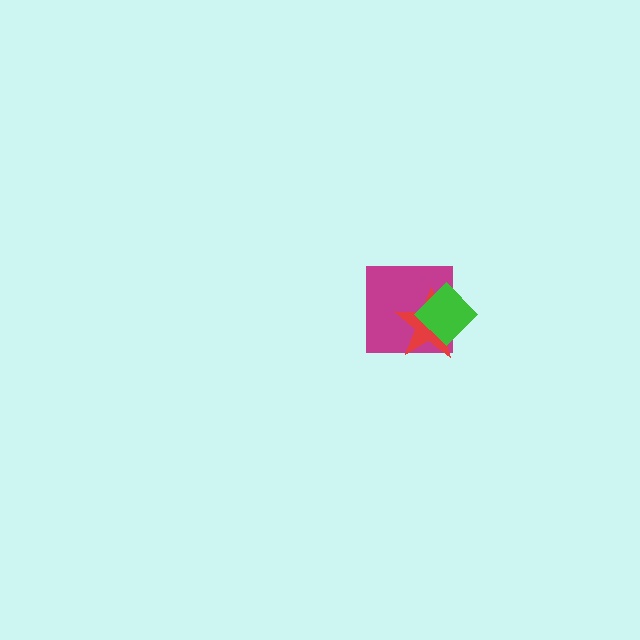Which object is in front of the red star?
The green diamond is in front of the red star.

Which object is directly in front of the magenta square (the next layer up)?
The red star is directly in front of the magenta square.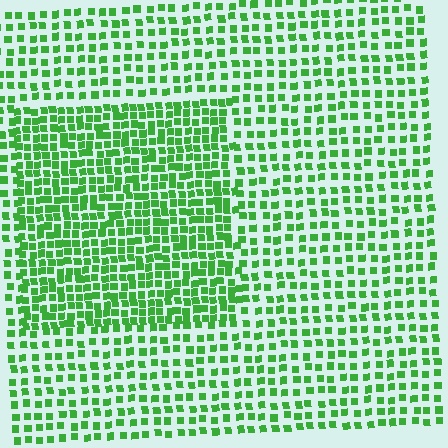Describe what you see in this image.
The image contains small green elements arranged at two different densities. A rectangle-shaped region is visible where the elements are more densely packed than the surrounding area.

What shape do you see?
I see a rectangle.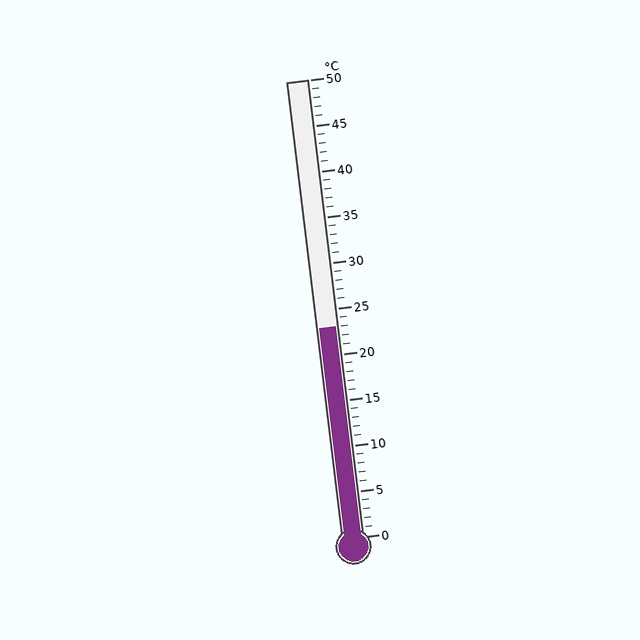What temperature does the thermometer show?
The thermometer shows approximately 23°C.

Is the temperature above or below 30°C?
The temperature is below 30°C.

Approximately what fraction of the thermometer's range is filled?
The thermometer is filled to approximately 45% of its range.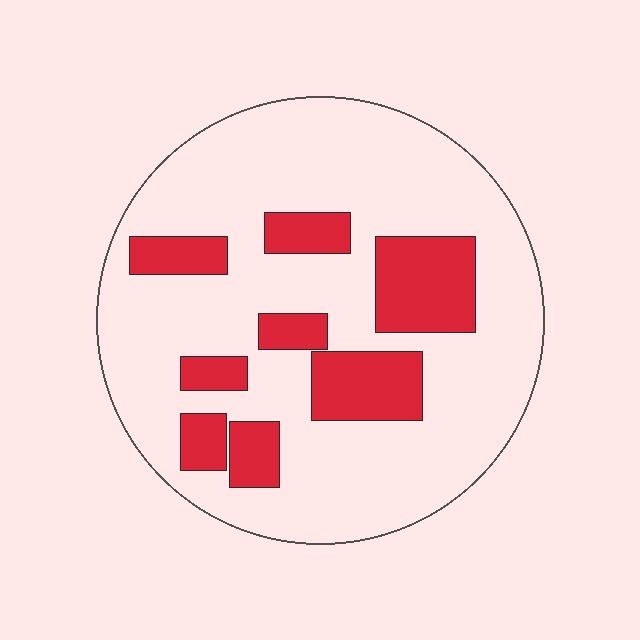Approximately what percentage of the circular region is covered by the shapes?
Approximately 25%.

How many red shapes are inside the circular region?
8.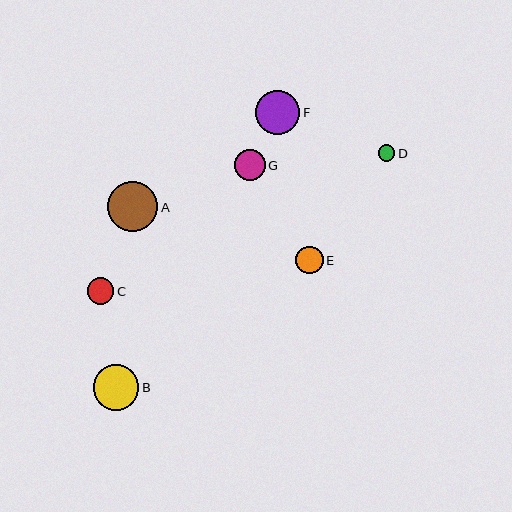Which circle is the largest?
Circle A is the largest with a size of approximately 50 pixels.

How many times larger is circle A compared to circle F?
Circle A is approximately 1.1 times the size of circle F.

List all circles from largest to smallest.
From largest to smallest: A, B, F, G, E, C, D.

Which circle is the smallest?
Circle D is the smallest with a size of approximately 17 pixels.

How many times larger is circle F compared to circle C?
Circle F is approximately 1.7 times the size of circle C.